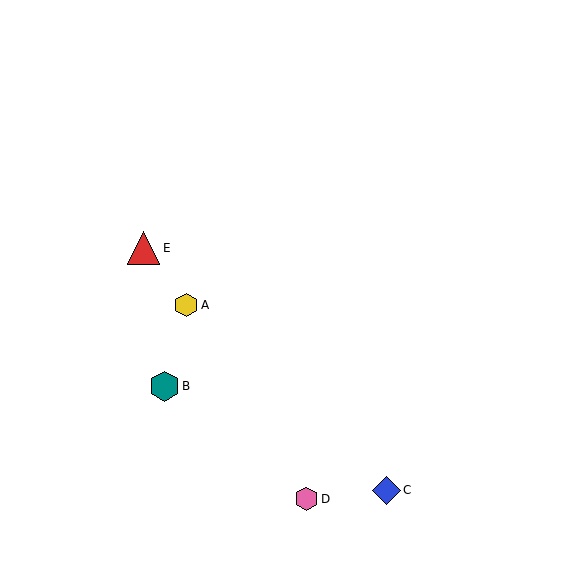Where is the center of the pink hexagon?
The center of the pink hexagon is at (307, 499).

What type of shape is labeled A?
Shape A is a yellow hexagon.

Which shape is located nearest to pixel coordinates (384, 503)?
The blue diamond (labeled C) at (386, 490) is nearest to that location.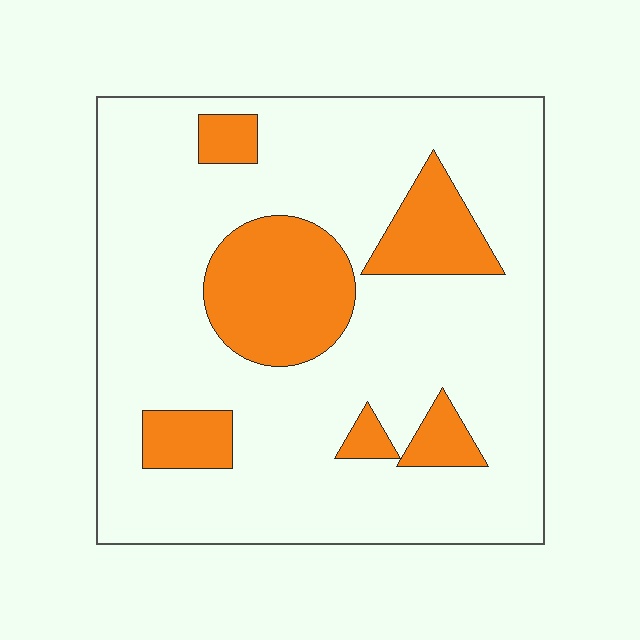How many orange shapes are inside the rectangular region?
6.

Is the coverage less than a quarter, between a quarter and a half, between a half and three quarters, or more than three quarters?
Less than a quarter.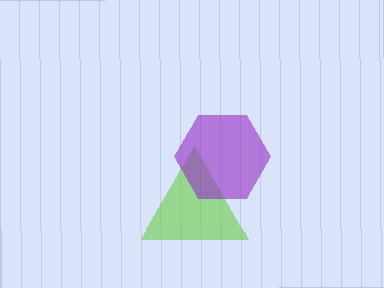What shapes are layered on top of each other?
The layered shapes are: a lime triangle, a purple hexagon.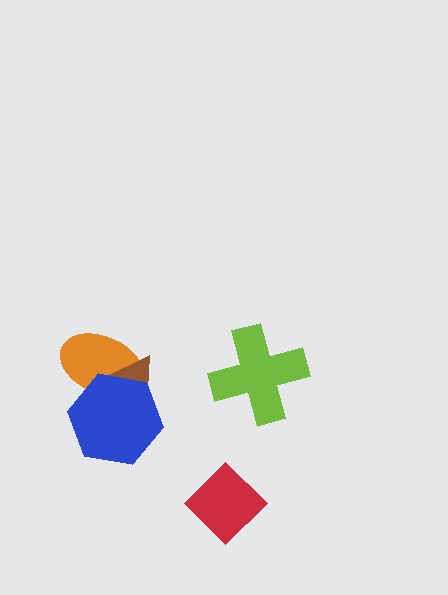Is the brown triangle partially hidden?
Yes, it is partially covered by another shape.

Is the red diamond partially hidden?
No, no other shape covers it.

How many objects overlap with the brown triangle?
2 objects overlap with the brown triangle.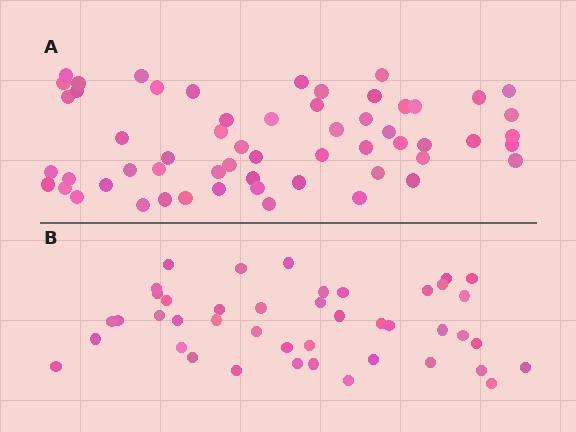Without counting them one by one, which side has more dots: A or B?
Region A (the top region) has more dots.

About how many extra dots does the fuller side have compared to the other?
Region A has approximately 15 more dots than region B.